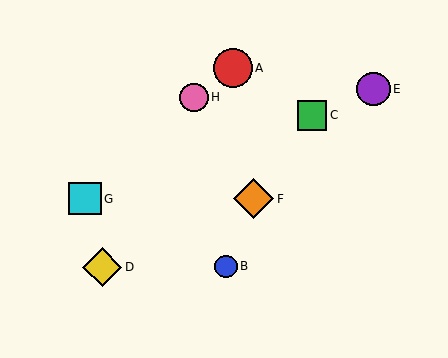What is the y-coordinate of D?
Object D is at y≈267.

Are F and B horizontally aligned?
No, F is at y≈199 and B is at y≈266.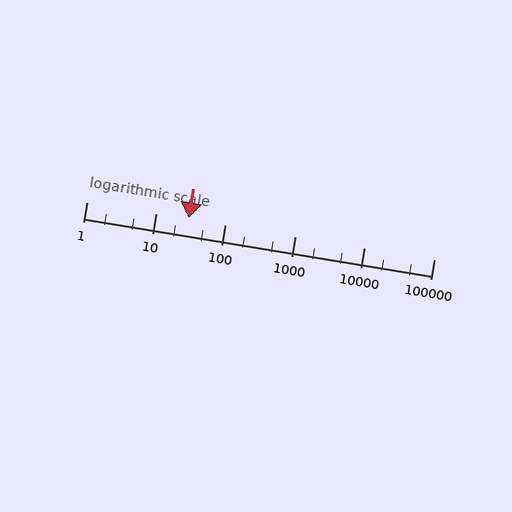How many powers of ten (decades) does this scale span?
The scale spans 5 decades, from 1 to 100000.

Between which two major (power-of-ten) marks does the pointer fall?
The pointer is between 10 and 100.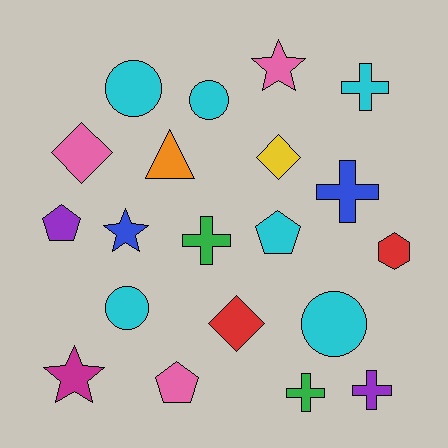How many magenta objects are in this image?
There is 1 magenta object.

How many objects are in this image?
There are 20 objects.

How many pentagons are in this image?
There are 3 pentagons.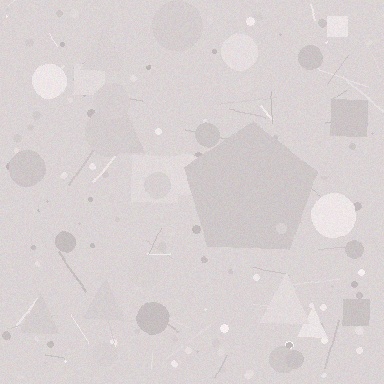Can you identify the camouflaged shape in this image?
The camouflaged shape is a pentagon.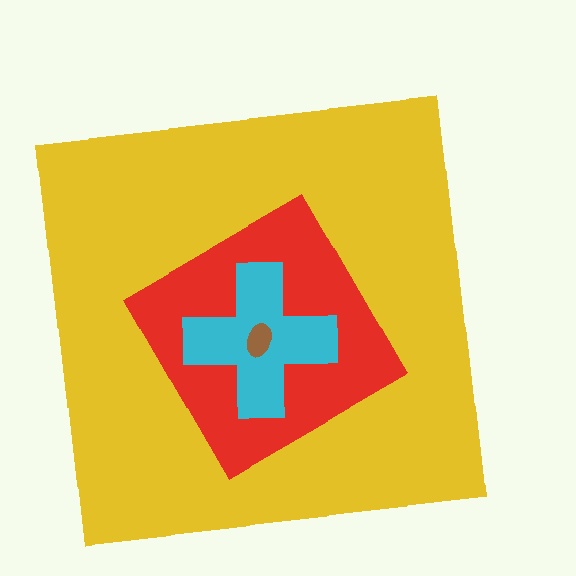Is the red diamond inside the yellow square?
Yes.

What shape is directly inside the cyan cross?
The brown ellipse.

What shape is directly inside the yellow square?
The red diamond.